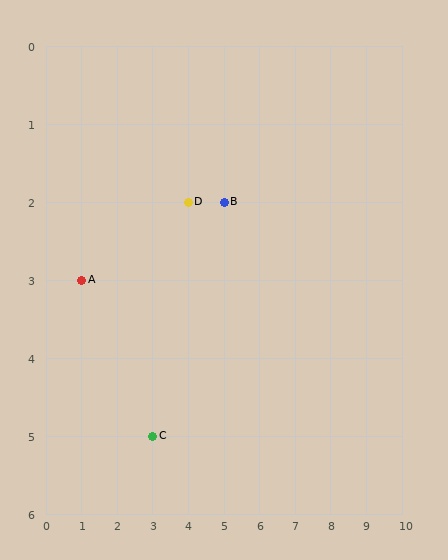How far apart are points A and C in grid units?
Points A and C are 2 columns and 2 rows apart (about 2.8 grid units diagonally).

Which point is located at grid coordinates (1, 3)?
Point A is at (1, 3).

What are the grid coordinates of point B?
Point B is at grid coordinates (5, 2).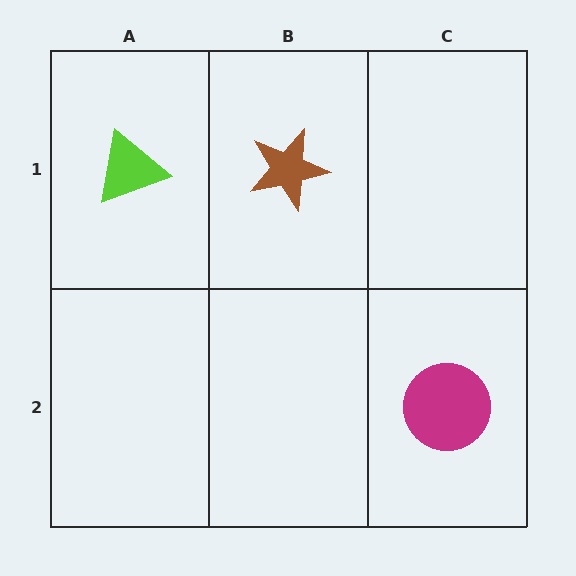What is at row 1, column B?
A brown star.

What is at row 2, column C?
A magenta circle.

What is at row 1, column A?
A lime triangle.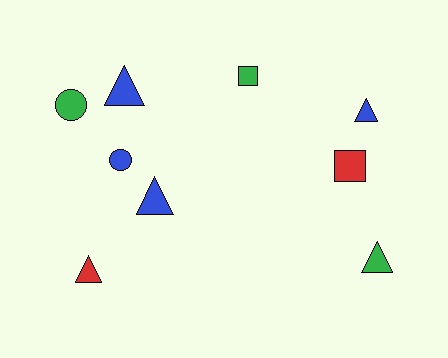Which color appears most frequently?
Blue, with 4 objects.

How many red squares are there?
There is 1 red square.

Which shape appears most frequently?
Triangle, with 5 objects.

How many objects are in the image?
There are 9 objects.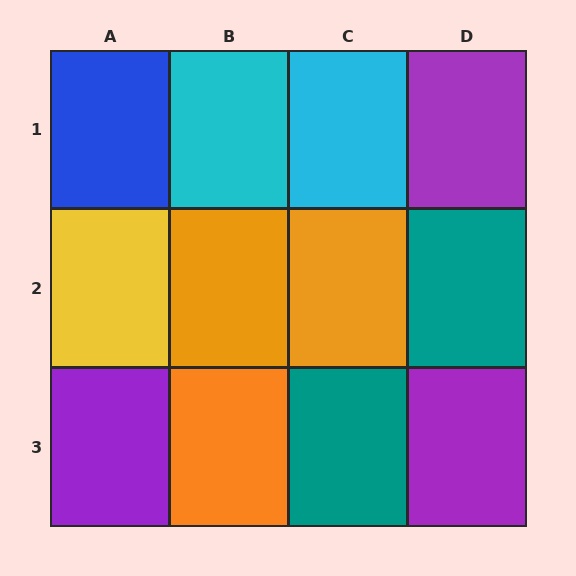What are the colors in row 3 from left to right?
Purple, orange, teal, purple.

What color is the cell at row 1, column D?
Purple.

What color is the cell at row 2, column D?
Teal.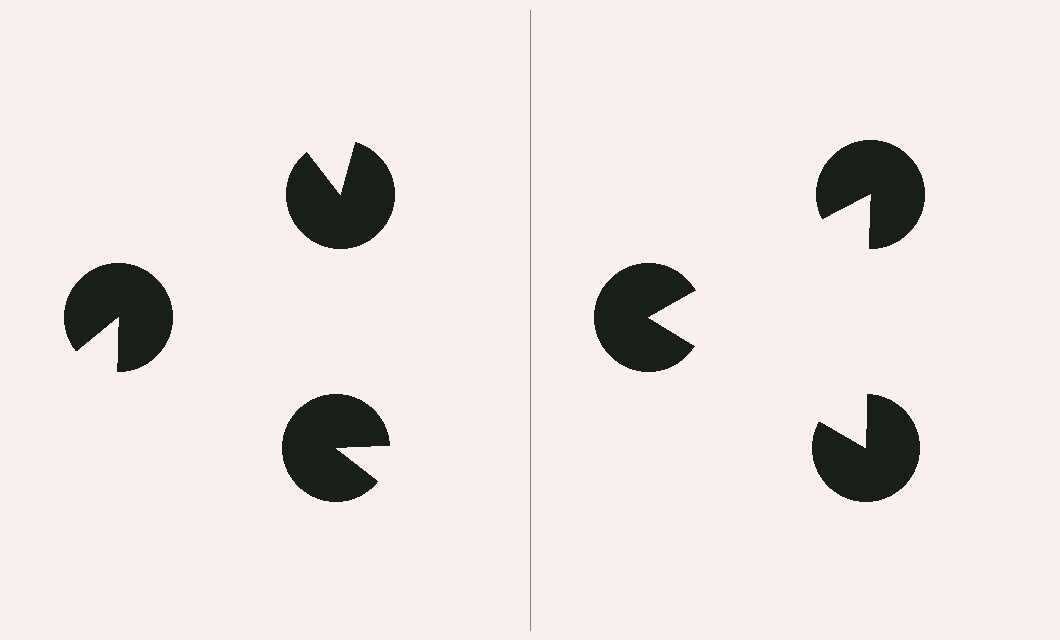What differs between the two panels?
The pac-man discs are positioned identically on both sides; only the wedge orientations differ. On the right they align to a triangle; on the left they are misaligned.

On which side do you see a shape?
An illusory triangle appears on the right side. On the left side the wedge cuts are rotated, so no coherent shape forms.